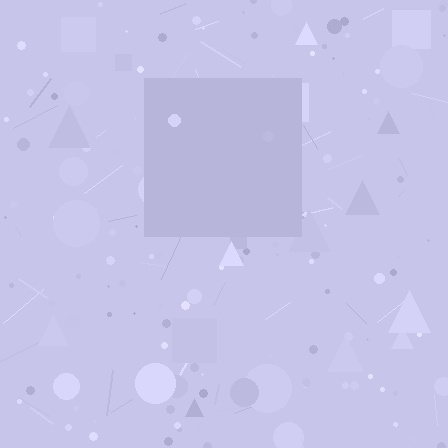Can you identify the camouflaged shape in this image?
The camouflaged shape is a square.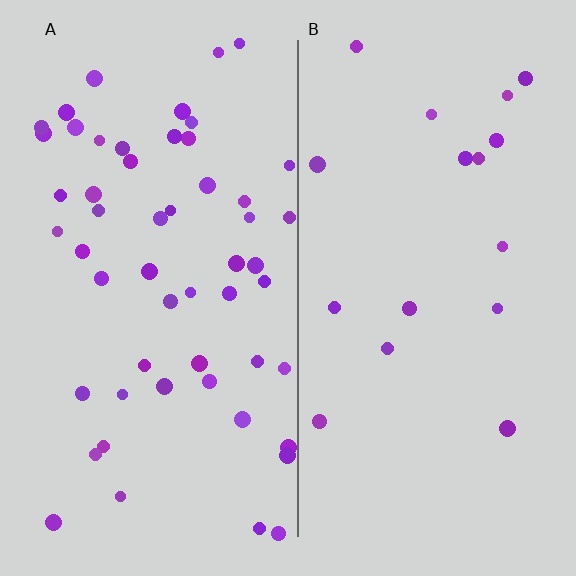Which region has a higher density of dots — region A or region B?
A (the left).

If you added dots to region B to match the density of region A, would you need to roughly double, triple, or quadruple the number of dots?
Approximately triple.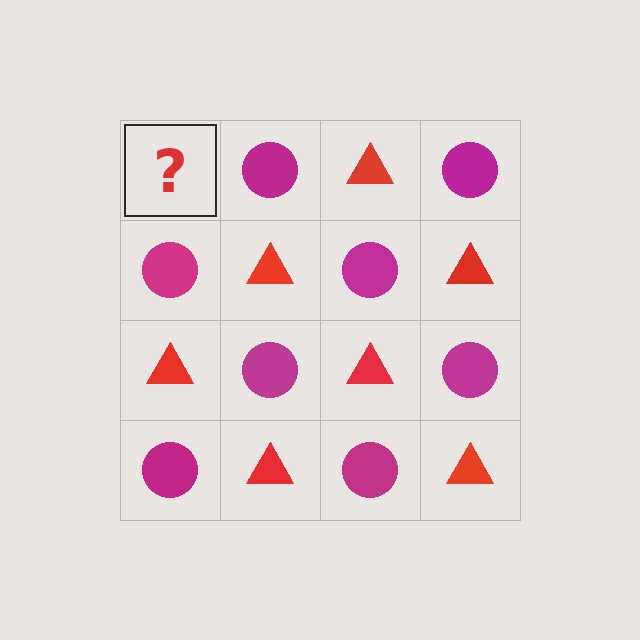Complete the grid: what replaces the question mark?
The question mark should be replaced with a red triangle.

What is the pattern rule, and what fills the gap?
The rule is that it alternates red triangle and magenta circle in a checkerboard pattern. The gap should be filled with a red triangle.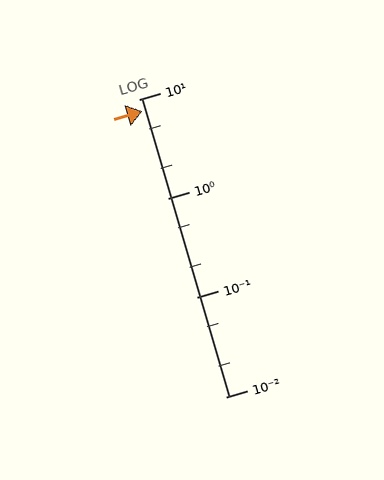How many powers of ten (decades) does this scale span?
The scale spans 3 decades, from 0.01 to 10.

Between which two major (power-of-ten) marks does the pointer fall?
The pointer is between 1 and 10.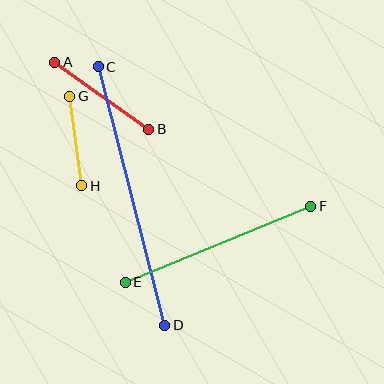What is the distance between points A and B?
The distance is approximately 115 pixels.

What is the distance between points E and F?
The distance is approximately 200 pixels.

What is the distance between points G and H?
The distance is approximately 90 pixels.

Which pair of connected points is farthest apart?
Points C and D are farthest apart.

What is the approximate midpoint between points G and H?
The midpoint is at approximately (76, 141) pixels.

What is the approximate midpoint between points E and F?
The midpoint is at approximately (218, 244) pixels.